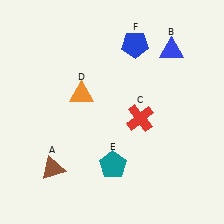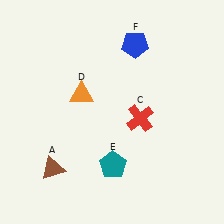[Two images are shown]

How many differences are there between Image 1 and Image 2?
There is 1 difference between the two images.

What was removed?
The blue triangle (B) was removed in Image 2.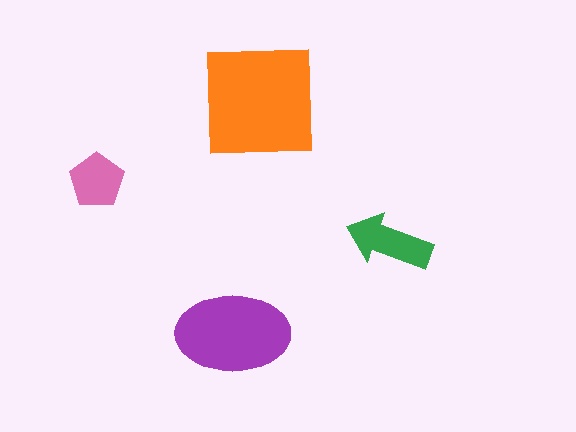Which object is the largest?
The orange square.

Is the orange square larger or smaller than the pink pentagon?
Larger.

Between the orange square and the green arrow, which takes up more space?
The orange square.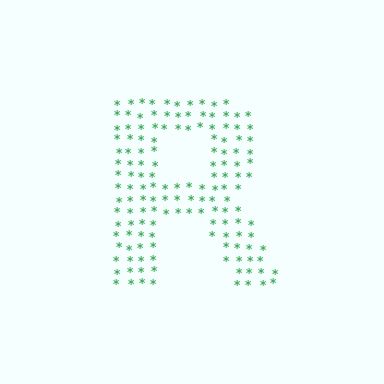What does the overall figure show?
The overall figure shows the letter R.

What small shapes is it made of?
It is made of small asterisks.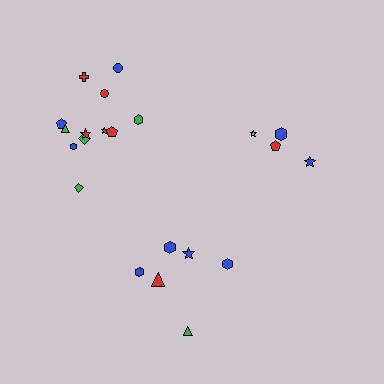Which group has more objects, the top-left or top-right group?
The top-left group.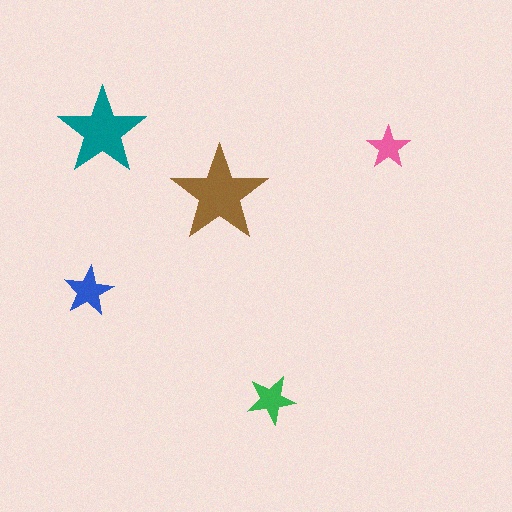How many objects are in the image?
There are 5 objects in the image.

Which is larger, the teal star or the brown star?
The brown one.